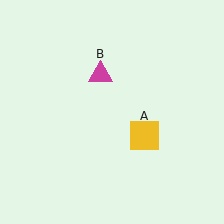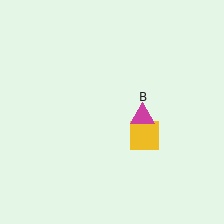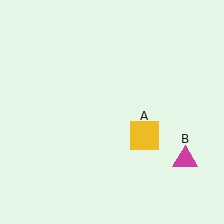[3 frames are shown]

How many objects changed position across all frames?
1 object changed position: magenta triangle (object B).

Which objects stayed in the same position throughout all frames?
Yellow square (object A) remained stationary.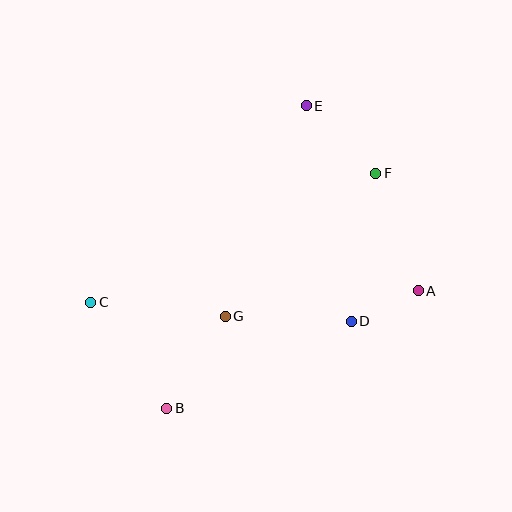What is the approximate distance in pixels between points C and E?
The distance between C and E is approximately 291 pixels.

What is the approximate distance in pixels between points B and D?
The distance between B and D is approximately 204 pixels.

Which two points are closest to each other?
Points A and D are closest to each other.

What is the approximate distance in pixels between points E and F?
The distance between E and F is approximately 97 pixels.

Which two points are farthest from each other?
Points B and E are farthest from each other.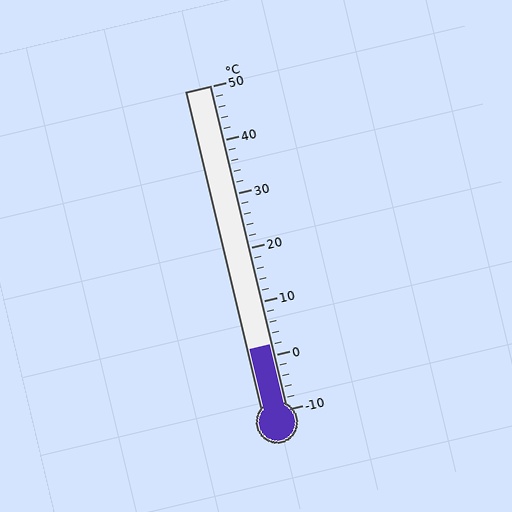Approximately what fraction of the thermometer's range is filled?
The thermometer is filled to approximately 20% of its range.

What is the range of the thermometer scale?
The thermometer scale ranges from -10°C to 50°C.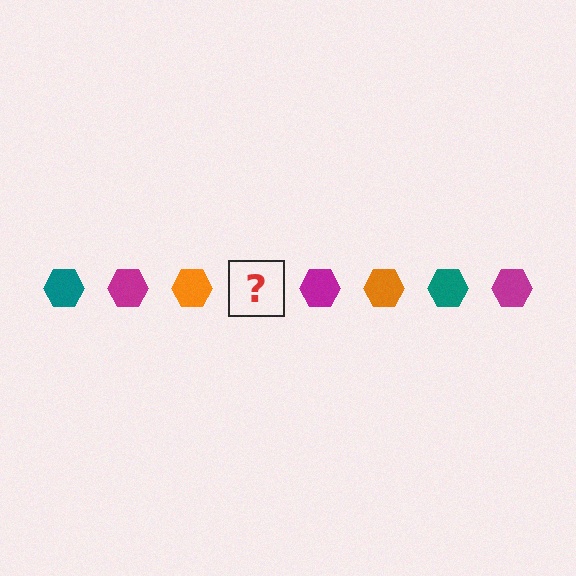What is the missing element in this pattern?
The missing element is a teal hexagon.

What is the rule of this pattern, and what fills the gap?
The rule is that the pattern cycles through teal, magenta, orange hexagons. The gap should be filled with a teal hexagon.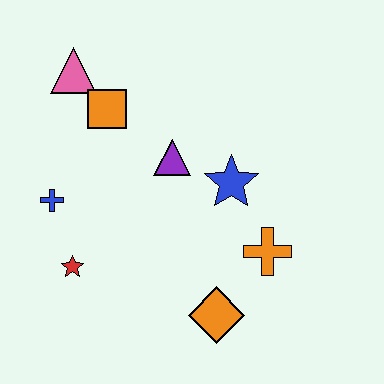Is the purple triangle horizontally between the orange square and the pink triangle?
No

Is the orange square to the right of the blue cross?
Yes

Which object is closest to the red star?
The blue cross is closest to the red star.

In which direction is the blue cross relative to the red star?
The blue cross is above the red star.